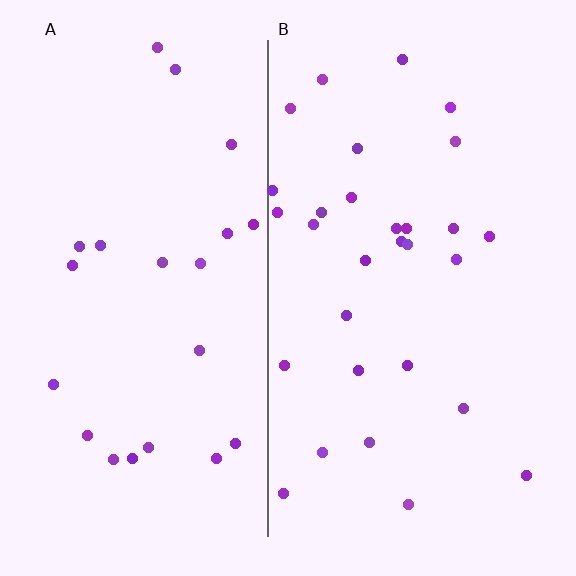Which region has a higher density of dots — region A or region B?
B (the right).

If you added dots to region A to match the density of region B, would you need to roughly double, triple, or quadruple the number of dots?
Approximately double.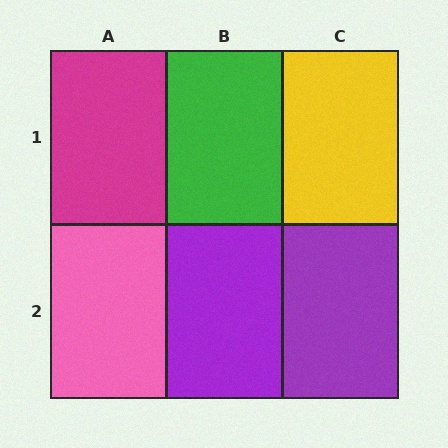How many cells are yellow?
1 cell is yellow.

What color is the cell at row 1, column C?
Yellow.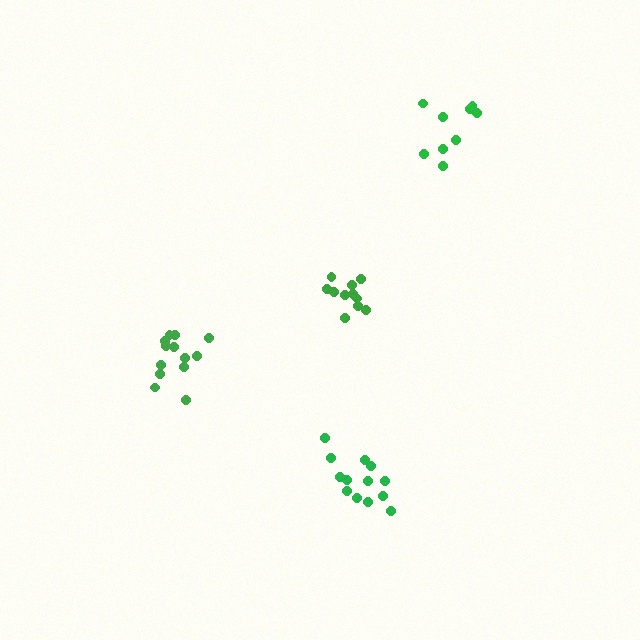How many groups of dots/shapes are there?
There are 4 groups.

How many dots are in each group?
Group 1: 9 dots, Group 2: 11 dots, Group 3: 13 dots, Group 4: 13 dots (46 total).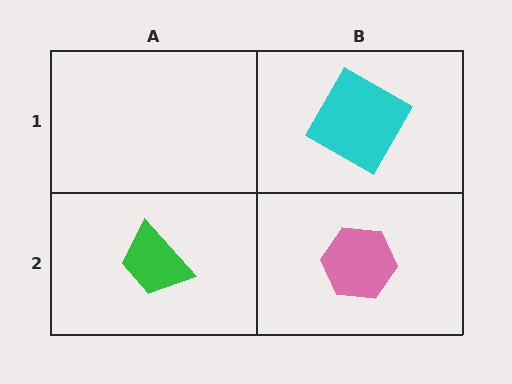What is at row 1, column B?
A cyan square.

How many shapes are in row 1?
1 shape.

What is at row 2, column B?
A pink hexagon.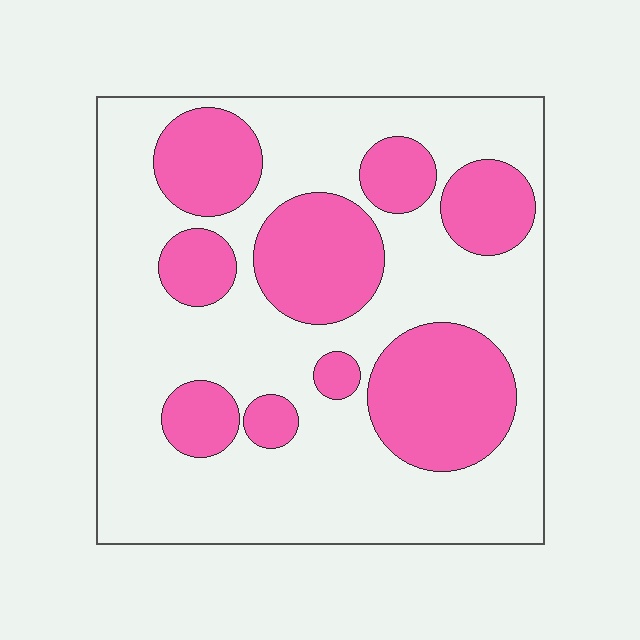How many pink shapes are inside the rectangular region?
9.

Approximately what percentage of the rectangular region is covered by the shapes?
Approximately 35%.